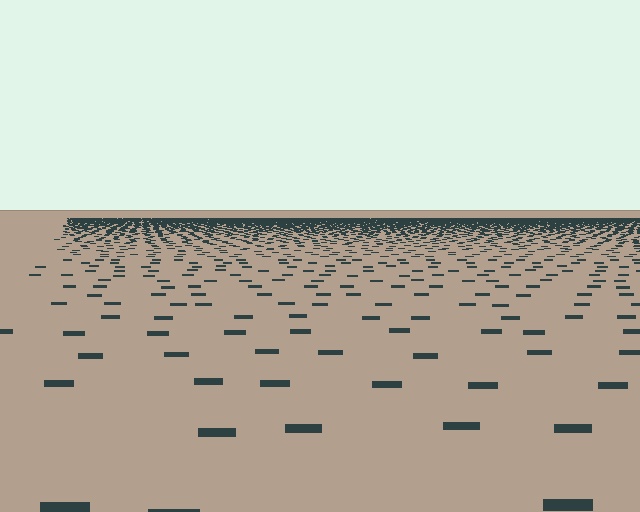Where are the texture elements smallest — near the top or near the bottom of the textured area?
Near the top.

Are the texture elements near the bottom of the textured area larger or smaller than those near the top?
Larger. Near the bottom, elements are closer to the viewer and appear at a bigger on-screen size.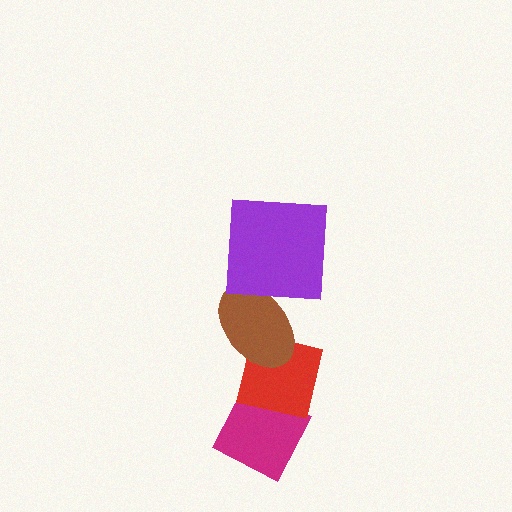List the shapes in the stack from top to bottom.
From top to bottom: the purple square, the brown ellipse, the red square, the magenta diamond.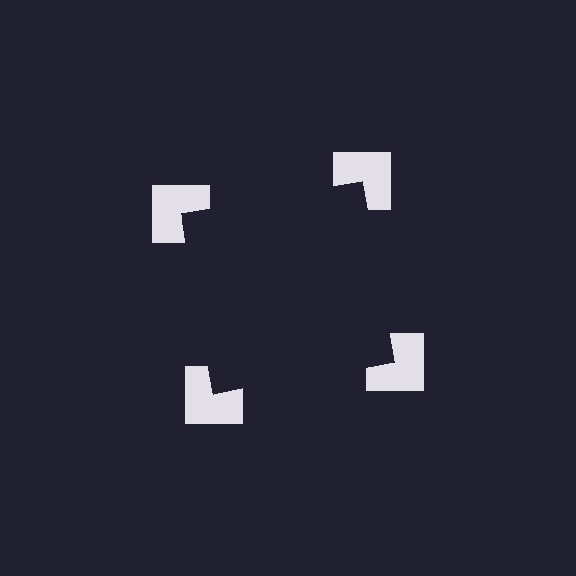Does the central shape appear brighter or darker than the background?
It typically appears slightly darker than the background, even though no actual brightness change is drawn.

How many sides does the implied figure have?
4 sides.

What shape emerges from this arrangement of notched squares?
An illusory square — its edges are inferred from the aligned wedge cuts in the notched squares, not physically drawn.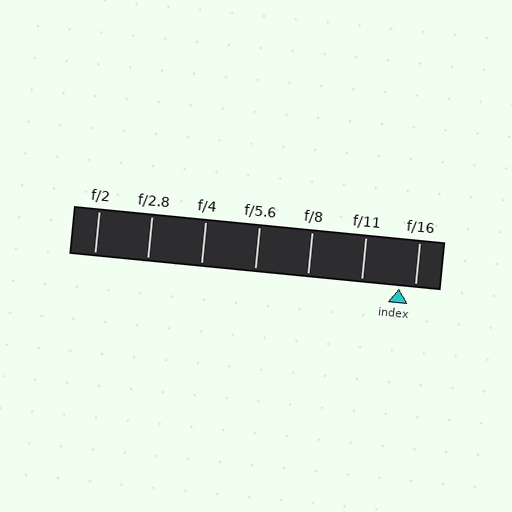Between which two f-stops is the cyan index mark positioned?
The index mark is between f/11 and f/16.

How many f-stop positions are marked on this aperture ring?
There are 7 f-stop positions marked.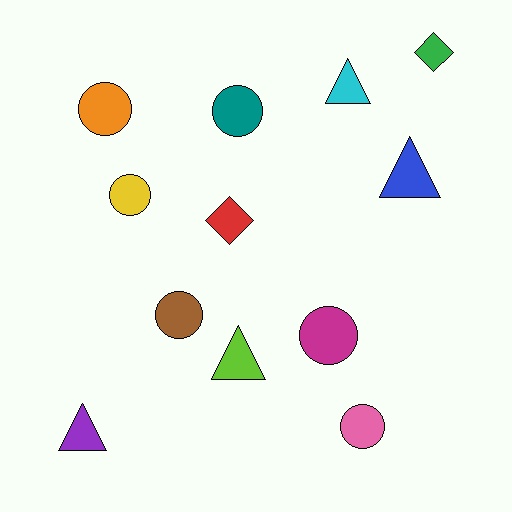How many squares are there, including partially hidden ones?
There are no squares.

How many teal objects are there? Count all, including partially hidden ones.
There is 1 teal object.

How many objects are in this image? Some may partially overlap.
There are 12 objects.